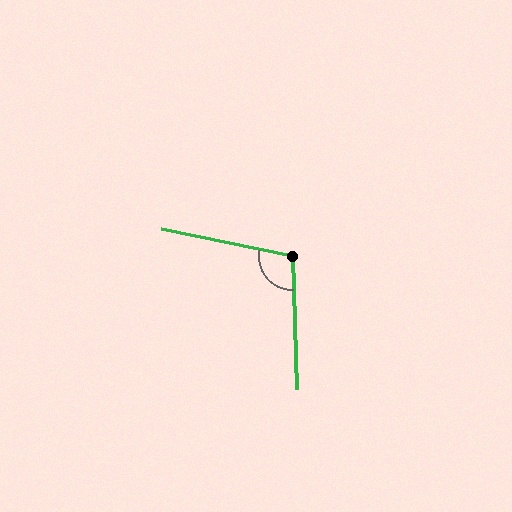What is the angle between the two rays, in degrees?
Approximately 104 degrees.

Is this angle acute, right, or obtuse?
It is obtuse.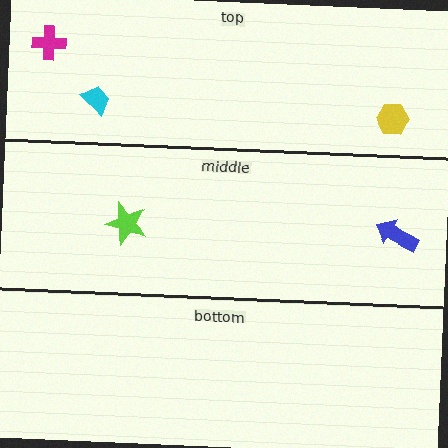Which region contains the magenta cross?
The top region.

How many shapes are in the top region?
3.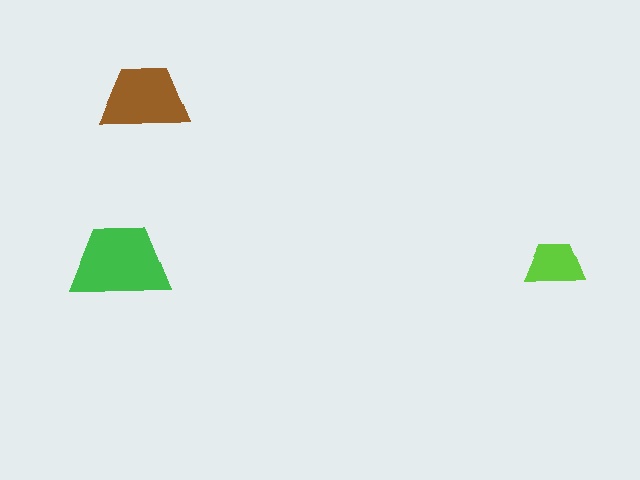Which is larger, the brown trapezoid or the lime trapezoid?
The brown one.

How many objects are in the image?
There are 3 objects in the image.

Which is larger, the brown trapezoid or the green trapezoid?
The green one.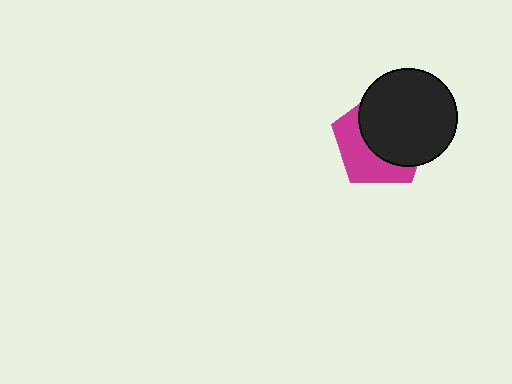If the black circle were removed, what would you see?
You would see the complete magenta pentagon.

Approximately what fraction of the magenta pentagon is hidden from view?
Roughly 58% of the magenta pentagon is hidden behind the black circle.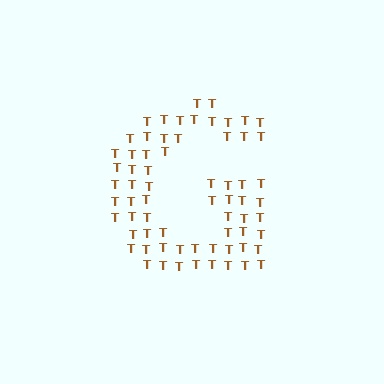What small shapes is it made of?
It is made of small letter T's.